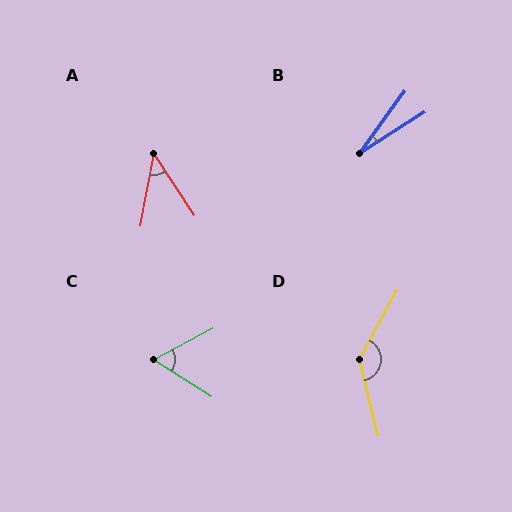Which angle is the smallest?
B, at approximately 21 degrees.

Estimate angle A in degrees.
Approximately 44 degrees.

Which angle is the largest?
D, at approximately 138 degrees.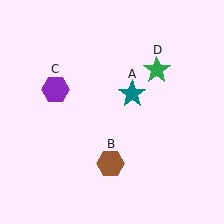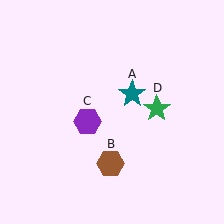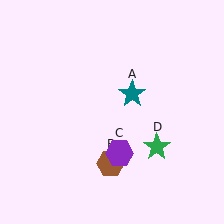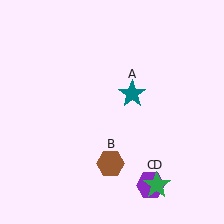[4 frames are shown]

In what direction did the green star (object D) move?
The green star (object D) moved down.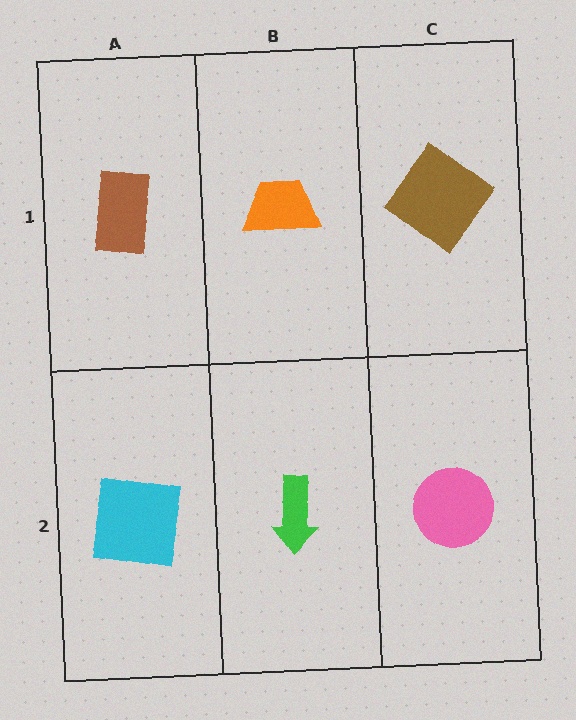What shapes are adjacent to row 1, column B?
A green arrow (row 2, column B), a brown rectangle (row 1, column A), a brown diamond (row 1, column C).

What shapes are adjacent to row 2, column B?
An orange trapezoid (row 1, column B), a cyan square (row 2, column A), a pink circle (row 2, column C).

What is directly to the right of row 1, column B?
A brown diamond.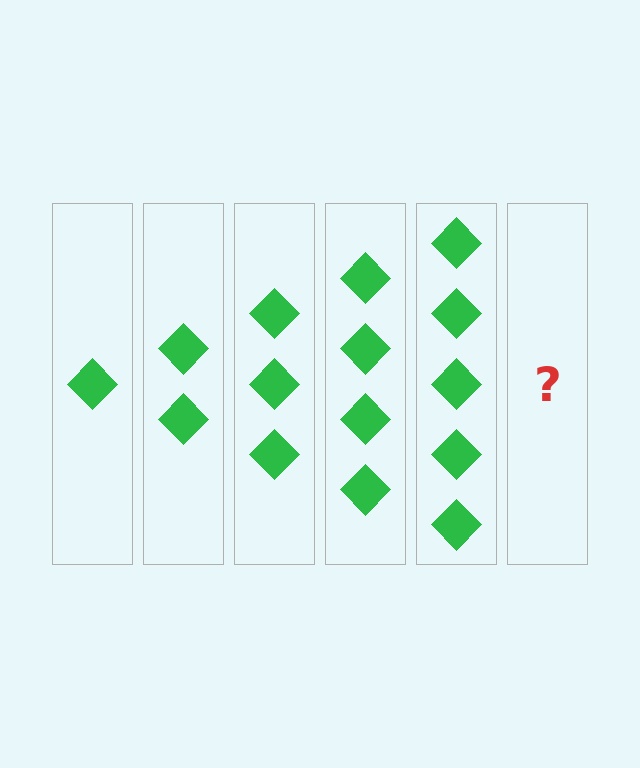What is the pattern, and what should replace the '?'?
The pattern is that each step adds one more diamond. The '?' should be 6 diamonds.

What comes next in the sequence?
The next element should be 6 diamonds.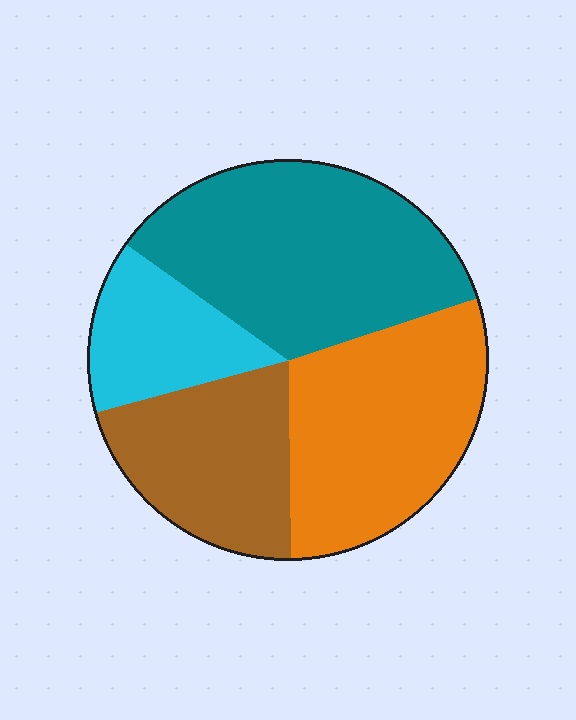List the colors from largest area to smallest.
From largest to smallest: teal, orange, brown, cyan.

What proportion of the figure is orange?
Orange takes up between a quarter and a half of the figure.